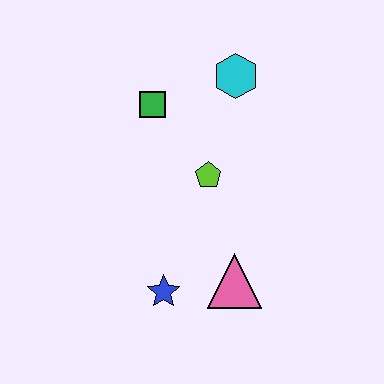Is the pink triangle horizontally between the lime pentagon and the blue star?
No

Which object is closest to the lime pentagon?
The green square is closest to the lime pentagon.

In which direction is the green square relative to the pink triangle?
The green square is above the pink triangle.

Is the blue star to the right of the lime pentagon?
No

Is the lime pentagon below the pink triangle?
No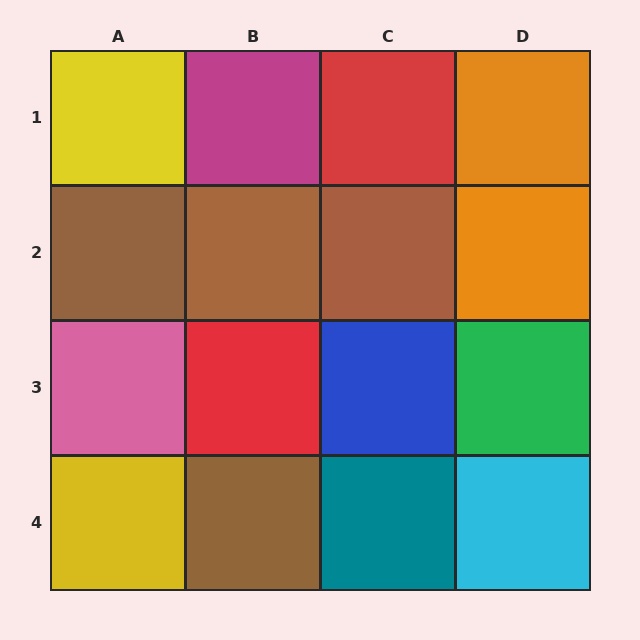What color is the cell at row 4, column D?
Cyan.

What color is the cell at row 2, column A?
Brown.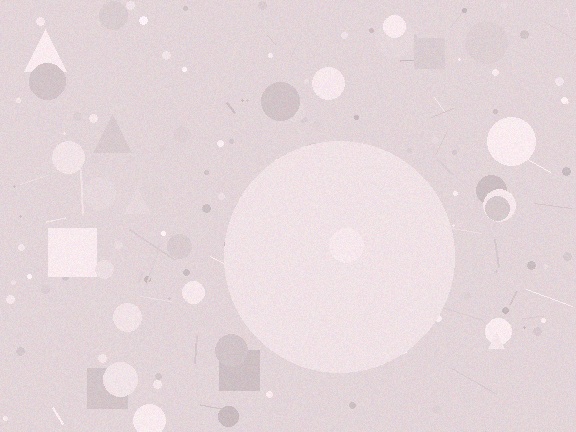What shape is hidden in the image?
A circle is hidden in the image.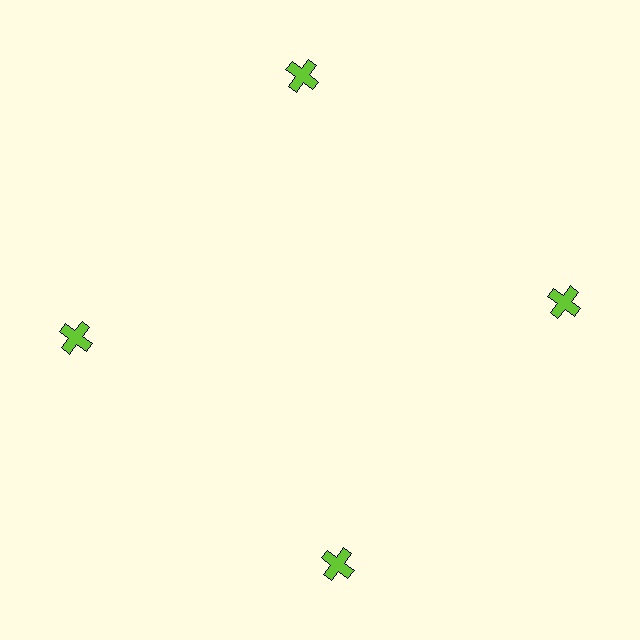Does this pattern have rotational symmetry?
Yes, this pattern has 4-fold rotational symmetry. It looks the same after rotating 90 degrees around the center.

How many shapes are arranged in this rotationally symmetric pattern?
There are 4 shapes, arranged in 4 groups of 1.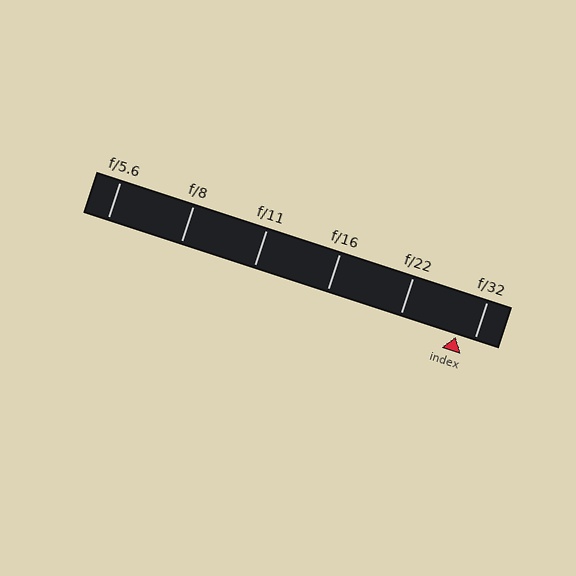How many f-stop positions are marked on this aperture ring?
There are 6 f-stop positions marked.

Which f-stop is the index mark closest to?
The index mark is closest to f/32.